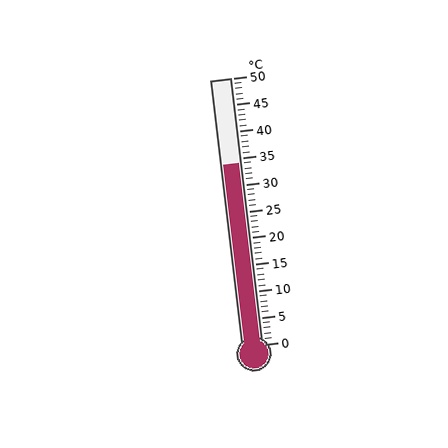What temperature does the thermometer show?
The thermometer shows approximately 34°C.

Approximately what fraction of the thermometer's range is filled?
The thermometer is filled to approximately 70% of its range.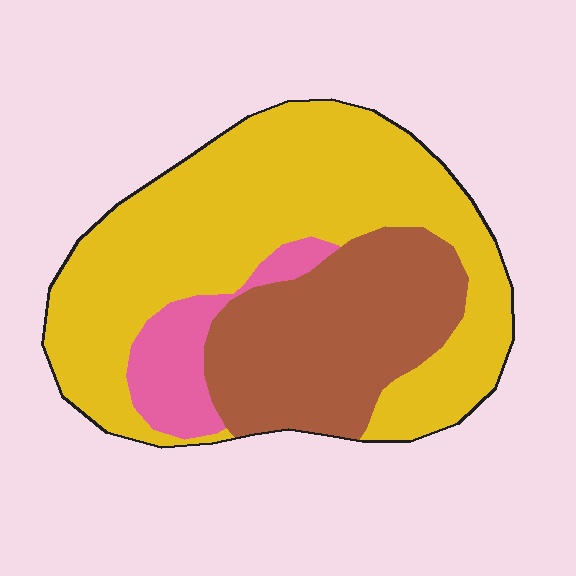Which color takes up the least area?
Pink, at roughly 10%.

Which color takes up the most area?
Yellow, at roughly 60%.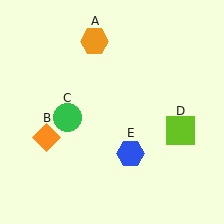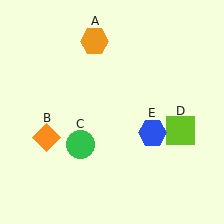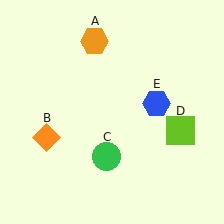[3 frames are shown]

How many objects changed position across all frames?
2 objects changed position: green circle (object C), blue hexagon (object E).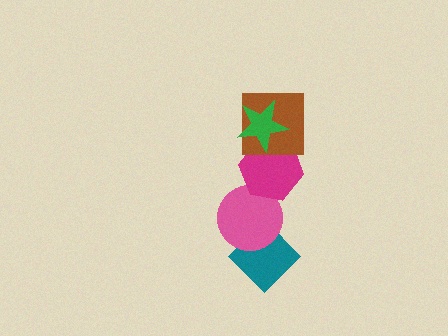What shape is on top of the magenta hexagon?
The brown square is on top of the magenta hexagon.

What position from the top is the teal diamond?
The teal diamond is 5th from the top.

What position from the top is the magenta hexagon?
The magenta hexagon is 3rd from the top.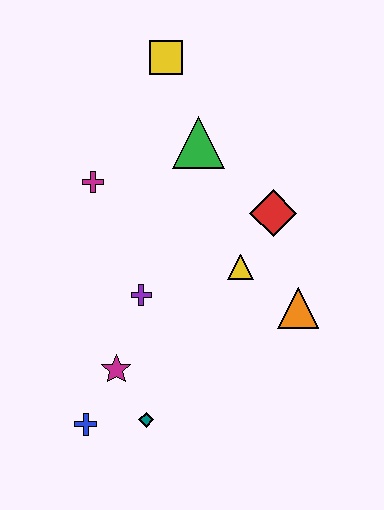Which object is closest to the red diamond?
The yellow triangle is closest to the red diamond.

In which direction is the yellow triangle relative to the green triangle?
The yellow triangle is below the green triangle.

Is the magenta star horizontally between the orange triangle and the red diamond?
No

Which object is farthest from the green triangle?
The blue cross is farthest from the green triangle.